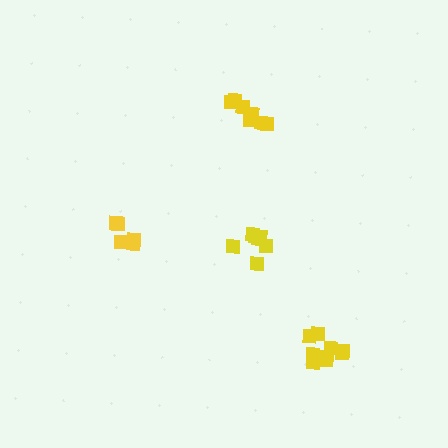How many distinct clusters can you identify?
There are 4 distinct clusters.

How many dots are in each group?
Group 1: 9 dots, Group 2: 5 dots, Group 3: 7 dots, Group 4: 9 dots (30 total).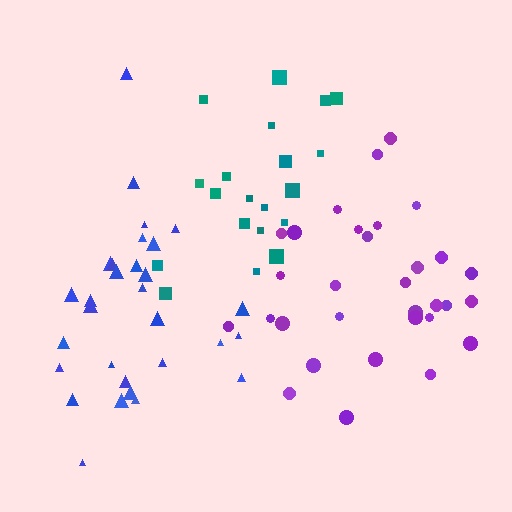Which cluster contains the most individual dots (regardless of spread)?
Blue (31).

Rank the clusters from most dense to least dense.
purple, blue, teal.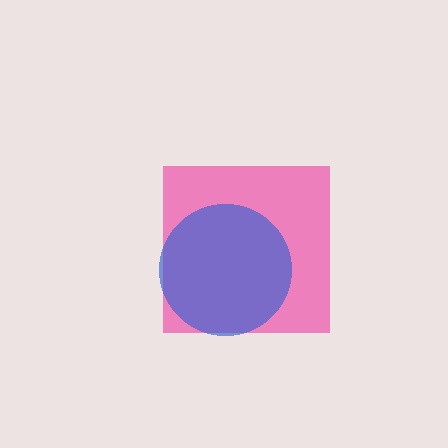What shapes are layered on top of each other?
The layered shapes are: a pink square, a blue circle.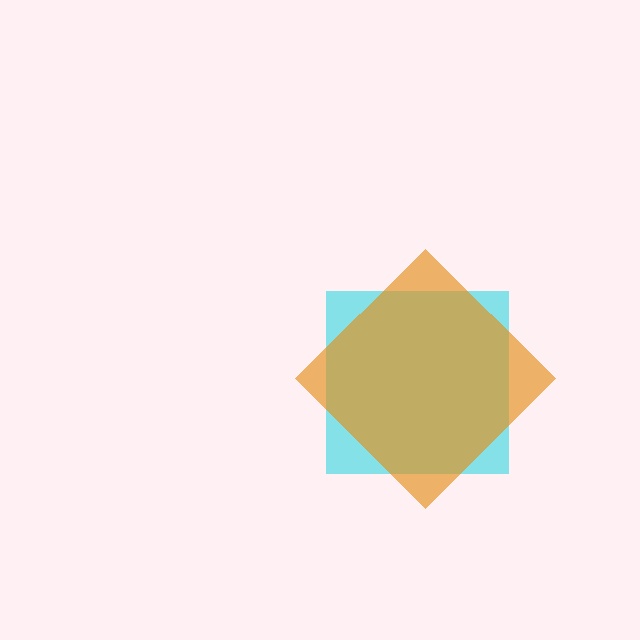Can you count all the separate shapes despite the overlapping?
Yes, there are 2 separate shapes.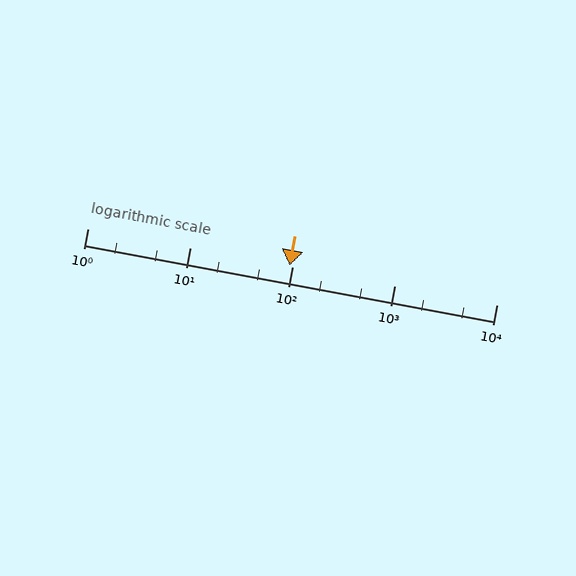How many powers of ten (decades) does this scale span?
The scale spans 4 decades, from 1 to 10000.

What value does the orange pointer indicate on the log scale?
The pointer indicates approximately 95.